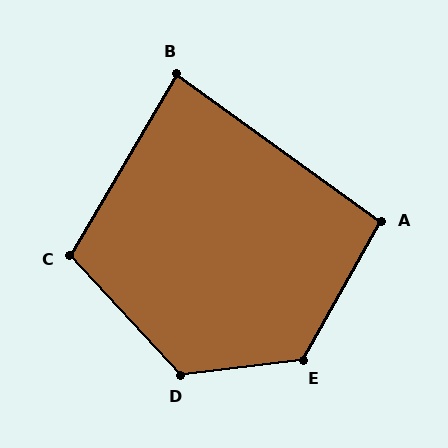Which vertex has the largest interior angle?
E, at approximately 127 degrees.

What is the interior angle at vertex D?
Approximately 126 degrees (obtuse).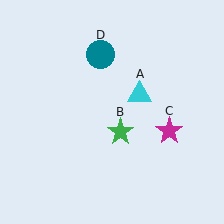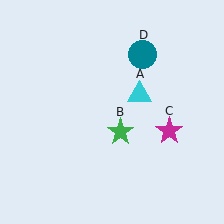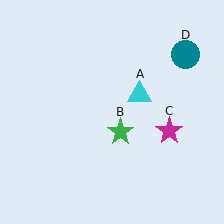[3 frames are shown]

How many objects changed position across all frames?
1 object changed position: teal circle (object D).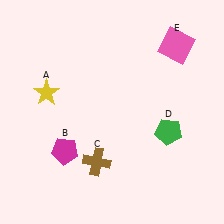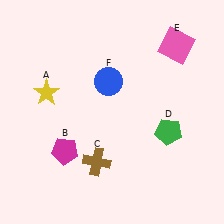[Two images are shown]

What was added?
A blue circle (F) was added in Image 2.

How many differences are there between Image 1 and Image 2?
There is 1 difference between the two images.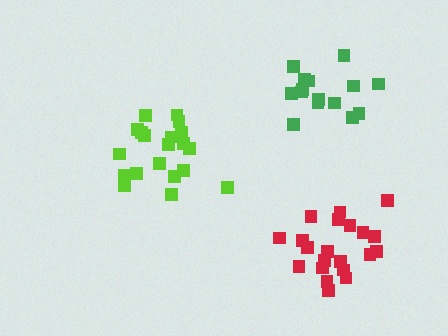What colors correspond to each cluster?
The clusters are colored: red, lime, green.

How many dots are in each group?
Group 1: 21 dots, Group 2: 20 dots, Group 3: 15 dots (56 total).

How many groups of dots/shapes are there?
There are 3 groups.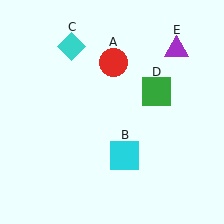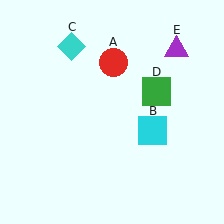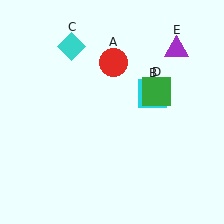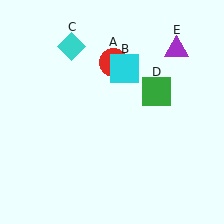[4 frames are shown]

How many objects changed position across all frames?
1 object changed position: cyan square (object B).